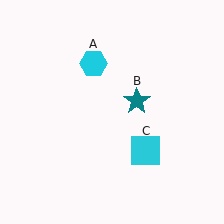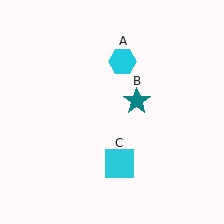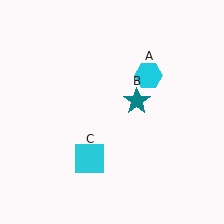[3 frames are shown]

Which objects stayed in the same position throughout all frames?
Teal star (object B) remained stationary.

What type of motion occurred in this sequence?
The cyan hexagon (object A), cyan square (object C) rotated clockwise around the center of the scene.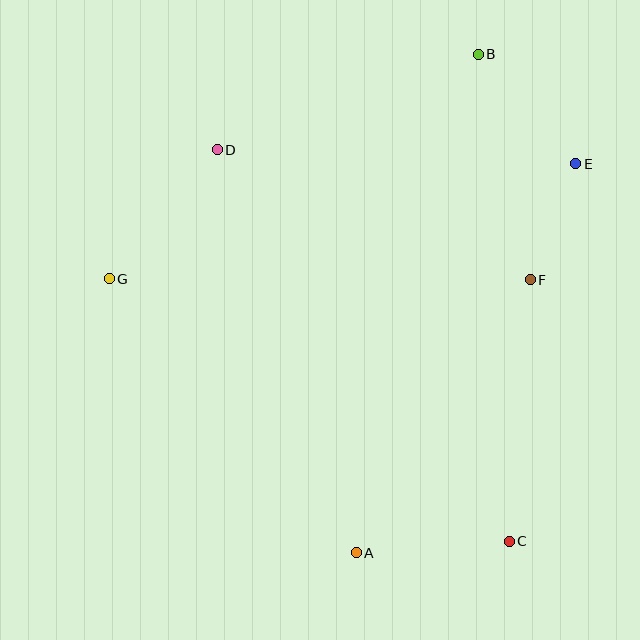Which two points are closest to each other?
Points E and F are closest to each other.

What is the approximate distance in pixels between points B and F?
The distance between B and F is approximately 232 pixels.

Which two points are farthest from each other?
Points A and B are farthest from each other.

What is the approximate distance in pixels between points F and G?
The distance between F and G is approximately 421 pixels.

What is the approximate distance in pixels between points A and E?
The distance between A and E is approximately 447 pixels.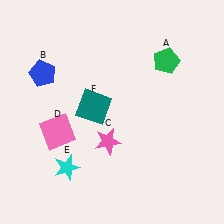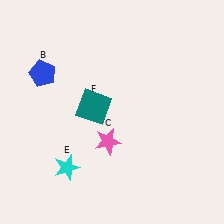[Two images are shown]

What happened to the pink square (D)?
The pink square (D) was removed in Image 2. It was in the bottom-left area of Image 1.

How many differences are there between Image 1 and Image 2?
There are 2 differences between the two images.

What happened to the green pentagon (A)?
The green pentagon (A) was removed in Image 2. It was in the top-right area of Image 1.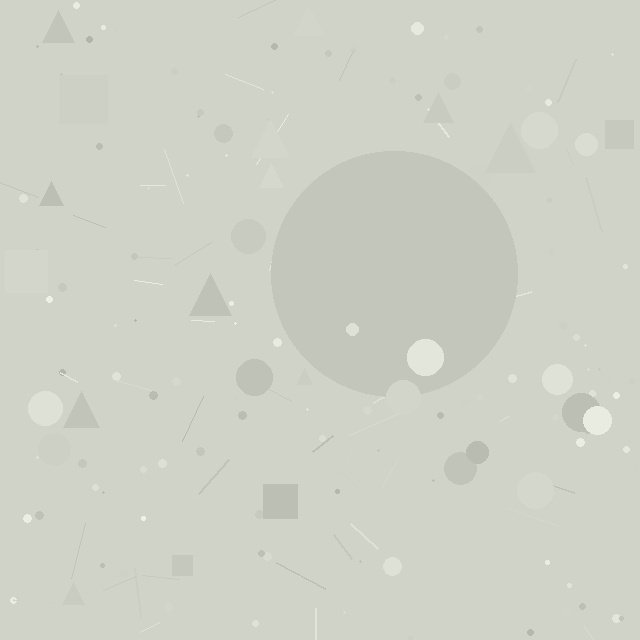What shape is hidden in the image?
A circle is hidden in the image.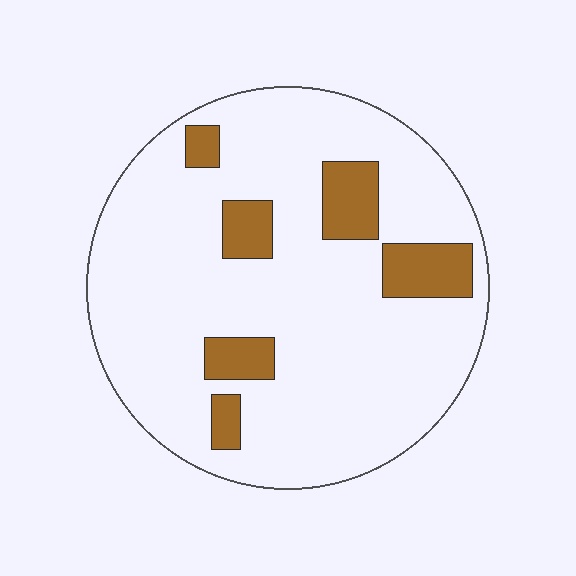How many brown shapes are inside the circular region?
6.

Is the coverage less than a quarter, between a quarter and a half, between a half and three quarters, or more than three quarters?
Less than a quarter.